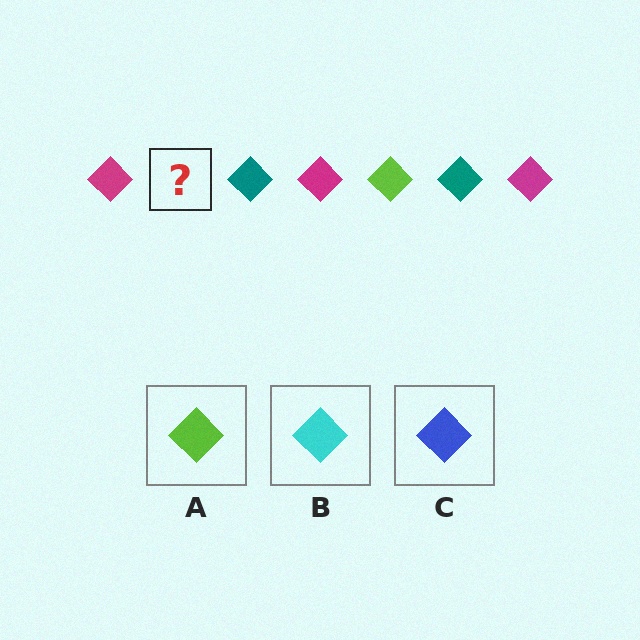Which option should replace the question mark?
Option A.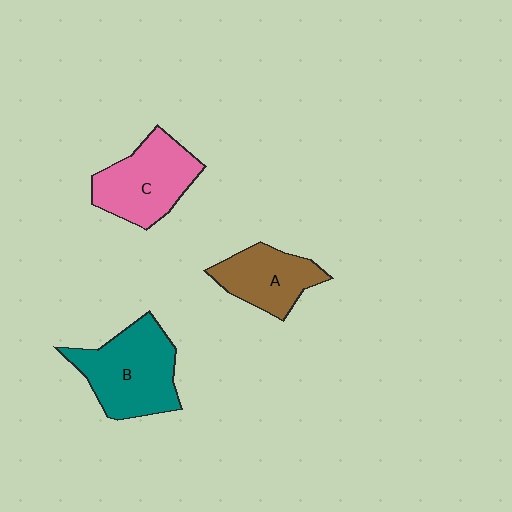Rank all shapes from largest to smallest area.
From largest to smallest: B (teal), C (pink), A (brown).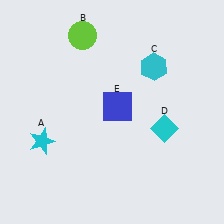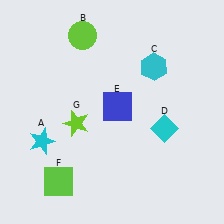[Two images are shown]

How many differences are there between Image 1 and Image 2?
There are 2 differences between the two images.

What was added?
A lime square (F), a lime star (G) were added in Image 2.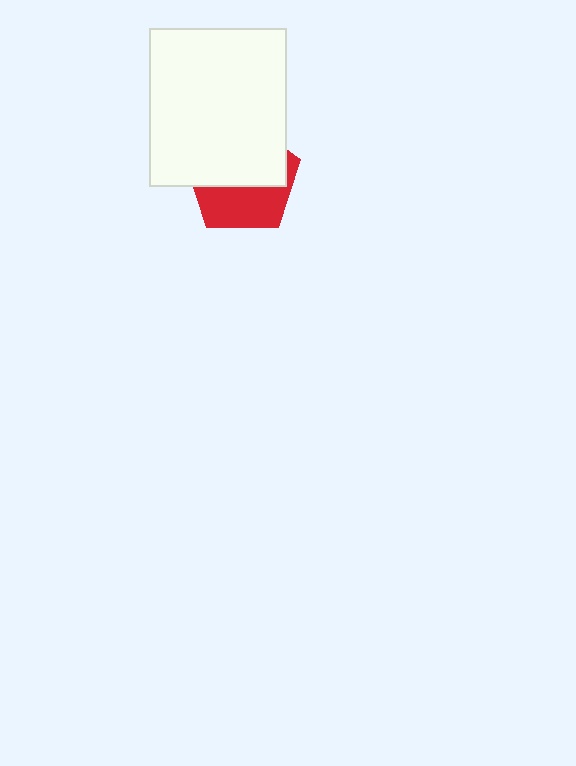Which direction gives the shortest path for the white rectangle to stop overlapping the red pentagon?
Moving up gives the shortest separation.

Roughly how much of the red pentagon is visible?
A small part of it is visible (roughly 42%).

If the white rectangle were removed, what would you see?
You would see the complete red pentagon.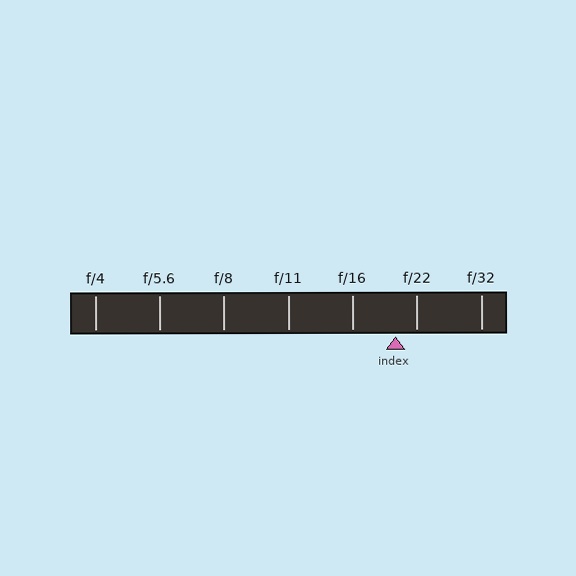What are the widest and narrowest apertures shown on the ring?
The widest aperture shown is f/4 and the narrowest is f/32.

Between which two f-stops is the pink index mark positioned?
The index mark is between f/16 and f/22.